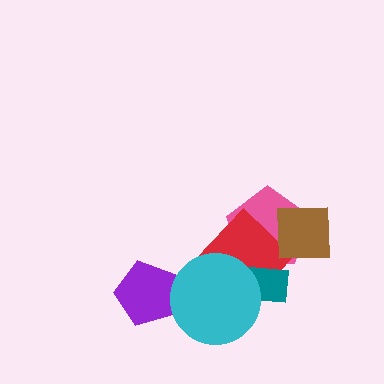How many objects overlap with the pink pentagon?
3 objects overlap with the pink pentagon.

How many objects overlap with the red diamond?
3 objects overlap with the red diamond.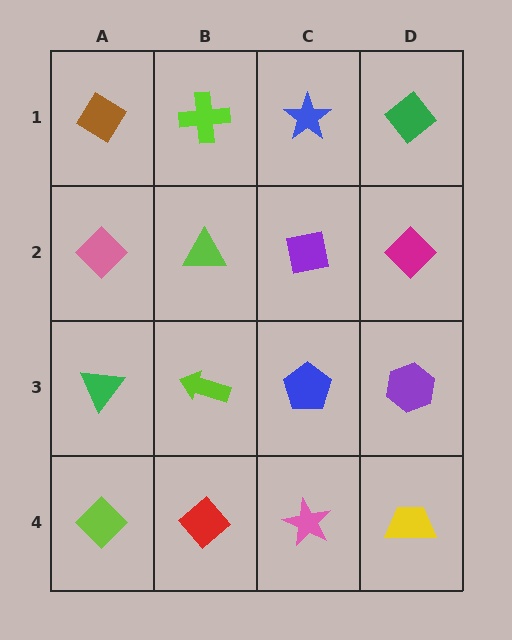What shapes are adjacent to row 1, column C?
A purple square (row 2, column C), a lime cross (row 1, column B), a green diamond (row 1, column D).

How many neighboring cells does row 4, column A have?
2.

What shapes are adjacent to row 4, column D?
A purple hexagon (row 3, column D), a pink star (row 4, column C).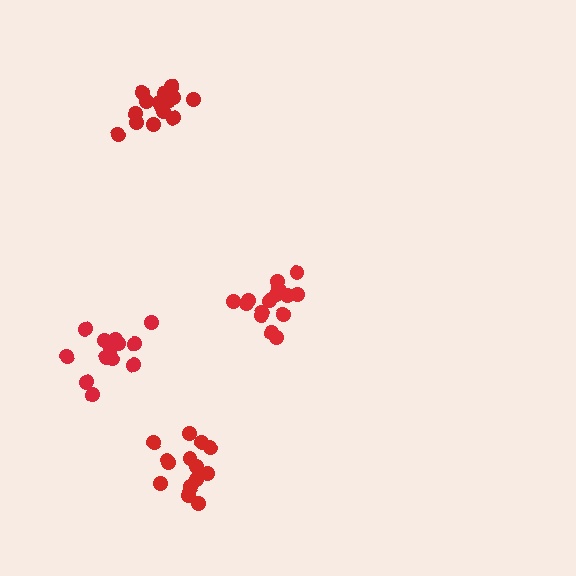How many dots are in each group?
Group 1: 16 dots, Group 2: 16 dots, Group 3: 13 dots, Group 4: 14 dots (59 total).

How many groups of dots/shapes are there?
There are 4 groups.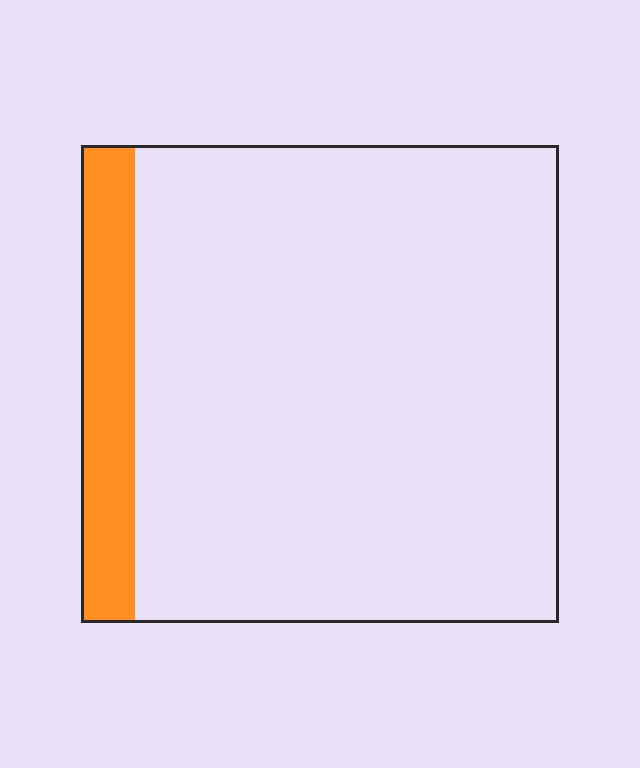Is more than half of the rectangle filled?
No.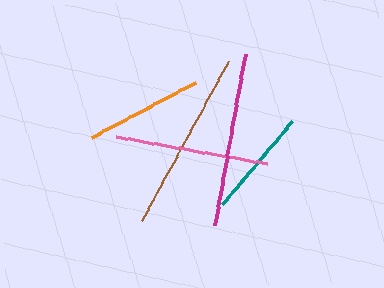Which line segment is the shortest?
The teal line is the shortest at approximately 108 pixels.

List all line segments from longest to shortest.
From longest to shortest: brown, magenta, pink, orange, teal.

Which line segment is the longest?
The brown line is the longest at approximately 181 pixels.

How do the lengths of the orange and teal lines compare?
The orange and teal lines are approximately the same length.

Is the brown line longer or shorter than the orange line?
The brown line is longer than the orange line.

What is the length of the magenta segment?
The magenta segment is approximately 174 pixels long.